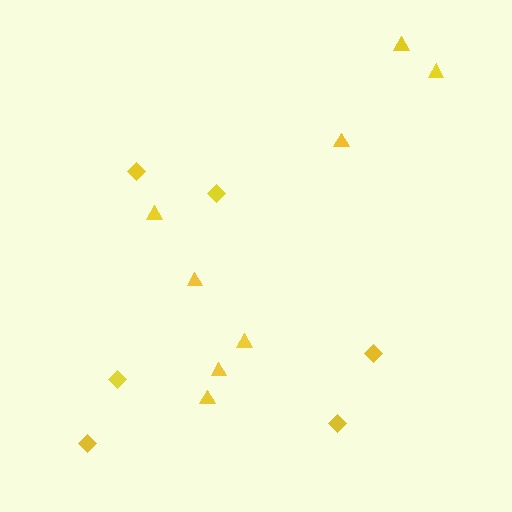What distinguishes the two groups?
There are 2 groups: one group of diamonds (6) and one group of triangles (8).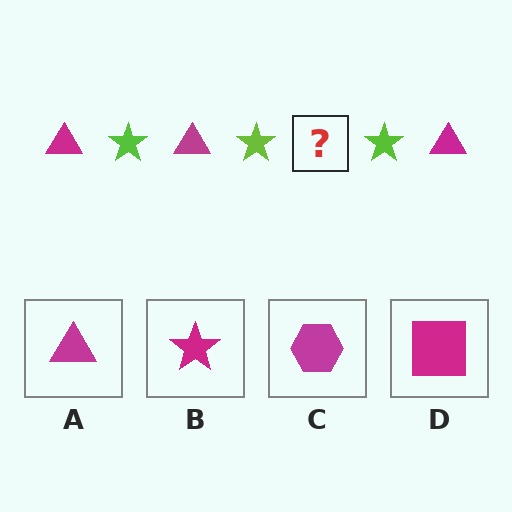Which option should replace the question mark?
Option A.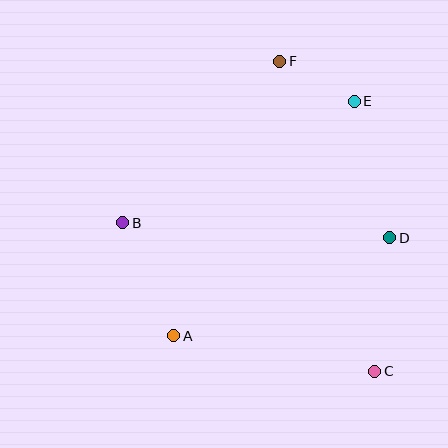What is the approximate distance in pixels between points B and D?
The distance between B and D is approximately 267 pixels.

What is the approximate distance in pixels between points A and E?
The distance between A and E is approximately 296 pixels.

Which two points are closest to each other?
Points E and F are closest to each other.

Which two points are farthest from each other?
Points C and F are farthest from each other.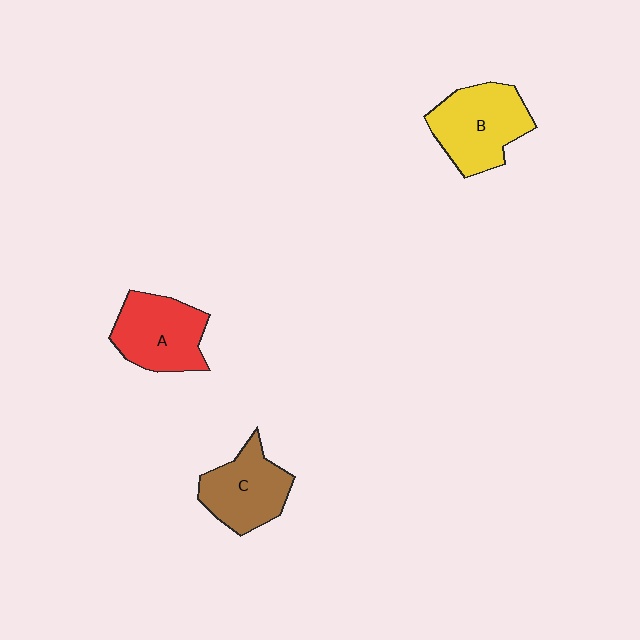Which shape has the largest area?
Shape B (yellow).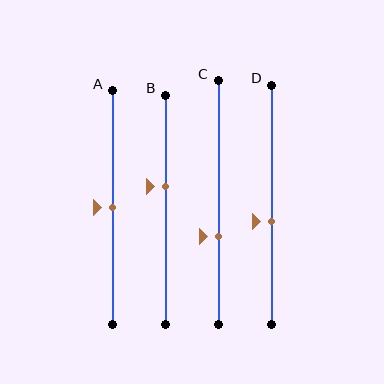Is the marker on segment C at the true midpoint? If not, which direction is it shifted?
No, the marker on segment C is shifted downward by about 14% of the segment length.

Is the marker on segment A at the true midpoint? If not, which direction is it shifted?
Yes, the marker on segment A is at the true midpoint.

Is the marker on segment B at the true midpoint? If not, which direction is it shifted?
No, the marker on segment B is shifted upward by about 10% of the segment length.